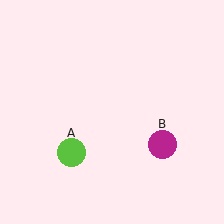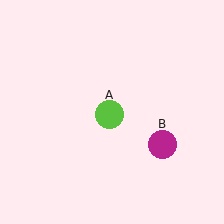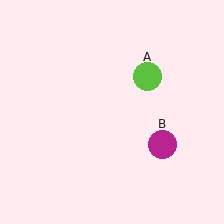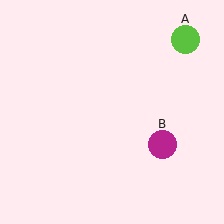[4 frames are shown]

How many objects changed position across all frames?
1 object changed position: lime circle (object A).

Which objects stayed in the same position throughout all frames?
Magenta circle (object B) remained stationary.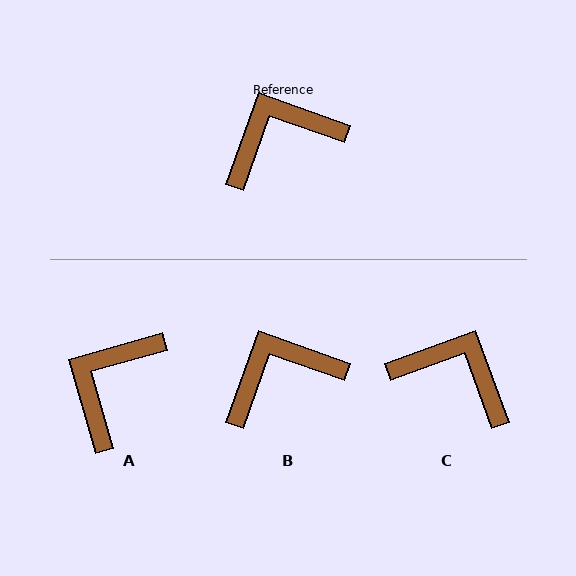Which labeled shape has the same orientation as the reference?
B.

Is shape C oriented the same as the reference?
No, it is off by about 51 degrees.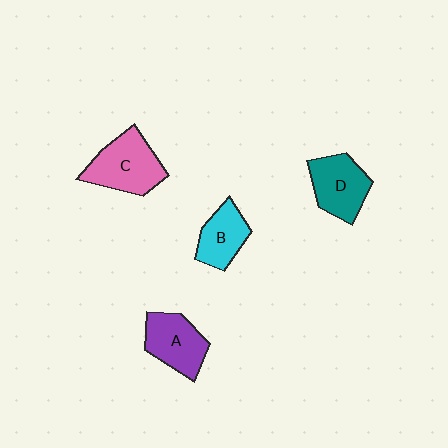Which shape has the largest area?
Shape C (pink).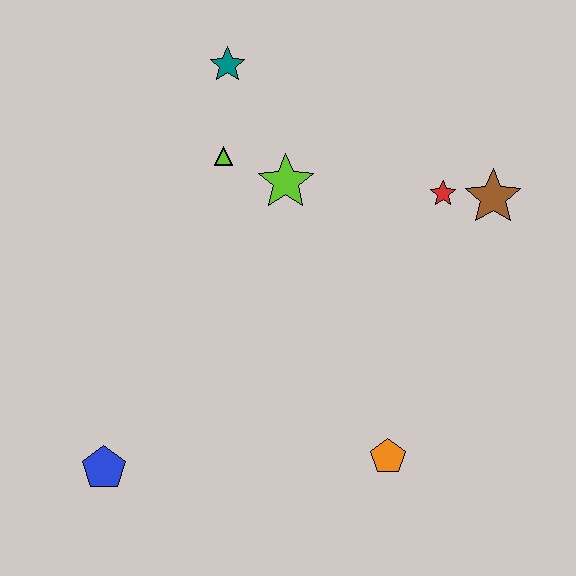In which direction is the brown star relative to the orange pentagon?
The brown star is above the orange pentagon.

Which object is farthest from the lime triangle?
The orange pentagon is farthest from the lime triangle.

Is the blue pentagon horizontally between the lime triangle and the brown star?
No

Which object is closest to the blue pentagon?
The orange pentagon is closest to the blue pentagon.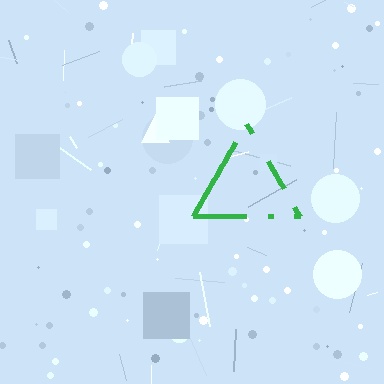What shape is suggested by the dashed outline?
The dashed outline suggests a triangle.